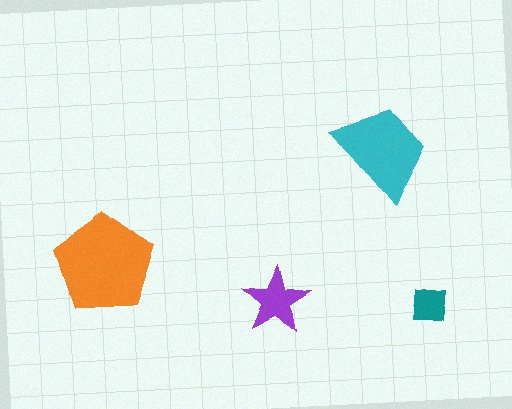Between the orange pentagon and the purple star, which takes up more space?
The orange pentagon.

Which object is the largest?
The orange pentagon.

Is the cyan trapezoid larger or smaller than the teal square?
Larger.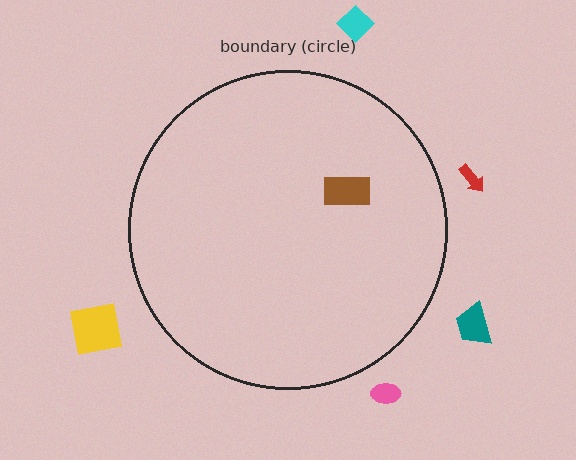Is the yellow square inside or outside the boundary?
Outside.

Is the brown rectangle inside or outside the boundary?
Inside.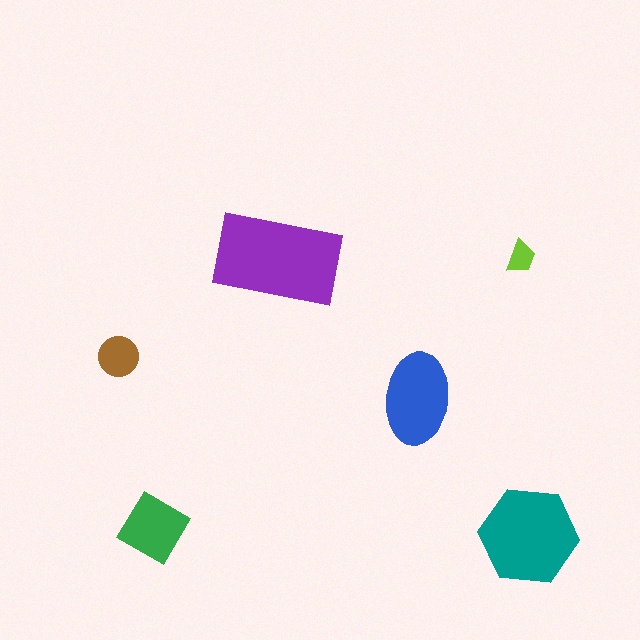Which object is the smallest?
The lime trapezoid.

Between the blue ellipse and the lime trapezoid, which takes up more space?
The blue ellipse.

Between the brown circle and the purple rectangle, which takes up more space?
The purple rectangle.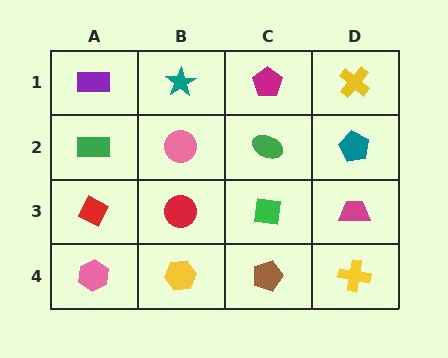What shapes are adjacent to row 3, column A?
A green rectangle (row 2, column A), a pink hexagon (row 4, column A), a red circle (row 3, column B).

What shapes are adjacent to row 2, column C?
A magenta pentagon (row 1, column C), a green square (row 3, column C), a pink circle (row 2, column B), a teal pentagon (row 2, column D).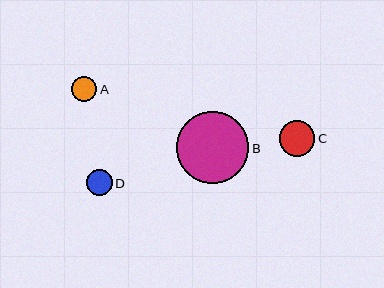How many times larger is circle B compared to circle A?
Circle B is approximately 2.8 times the size of circle A.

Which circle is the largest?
Circle B is the largest with a size of approximately 72 pixels.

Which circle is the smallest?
Circle A is the smallest with a size of approximately 26 pixels.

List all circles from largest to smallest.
From largest to smallest: B, C, D, A.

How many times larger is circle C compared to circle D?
Circle C is approximately 1.4 times the size of circle D.